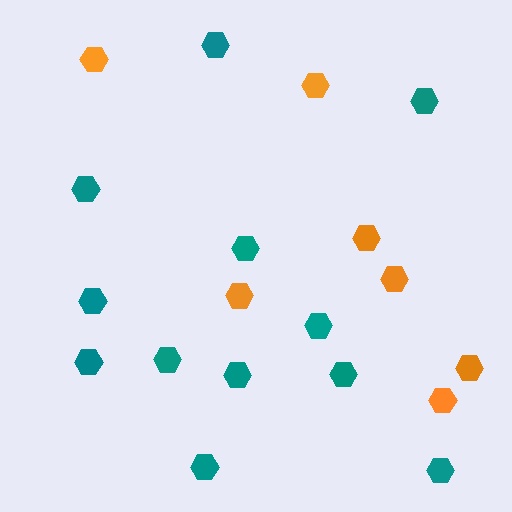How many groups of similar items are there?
There are 2 groups: one group of orange hexagons (7) and one group of teal hexagons (12).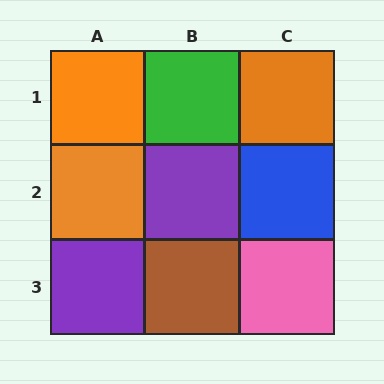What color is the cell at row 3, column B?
Brown.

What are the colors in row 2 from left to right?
Orange, purple, blue.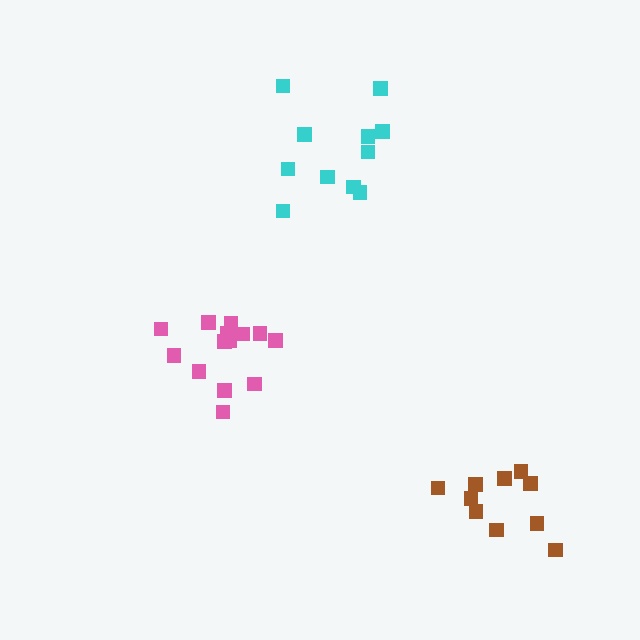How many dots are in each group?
Group 1: 15 dots, Group 2: 11 dots, Group 3: 10 dots (36 total).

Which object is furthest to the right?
The brown cluster is rightmost.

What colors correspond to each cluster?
The clusters are colored: pink, cyan, brown.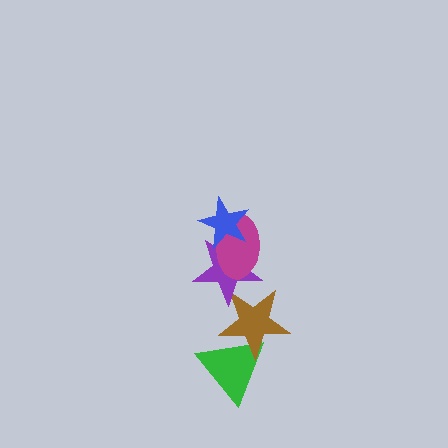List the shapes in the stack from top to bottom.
From top to bottom: the blue star, the magenta ellipse, the purple star, the brown star, the green triangle.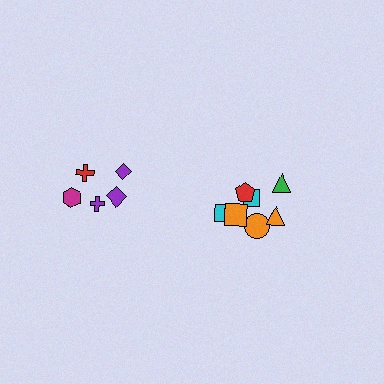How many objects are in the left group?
There are 5 objects.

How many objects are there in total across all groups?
There are 12 objects.